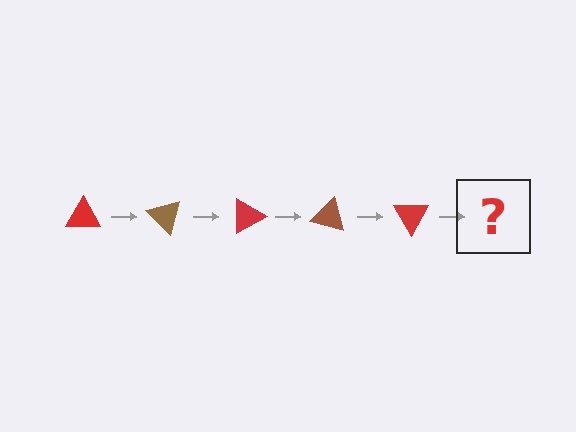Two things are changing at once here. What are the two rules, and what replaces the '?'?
The two rules are that it rotates 45 degrees each step and the color cycles through red and brown. The '?' should be a brown triangle, rotated 225 degrees from the start.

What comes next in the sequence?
The next element should be a brown triangle, rotated 225 degrees from the start.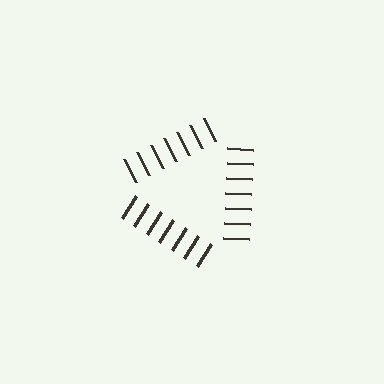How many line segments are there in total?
21 — 7 along each of the 3 edges.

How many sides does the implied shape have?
3 sides — the line-ends trace a triangle.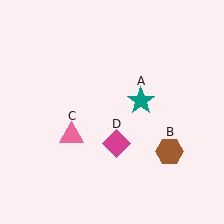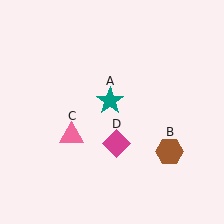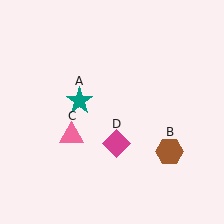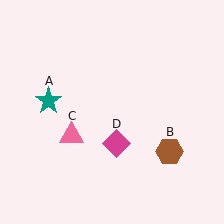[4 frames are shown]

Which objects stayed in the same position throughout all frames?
Brown hexagon (object B) and pink triangle (object C) and magenta diamond (object D) remained stationary.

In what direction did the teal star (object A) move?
The teal star (object A) moved left.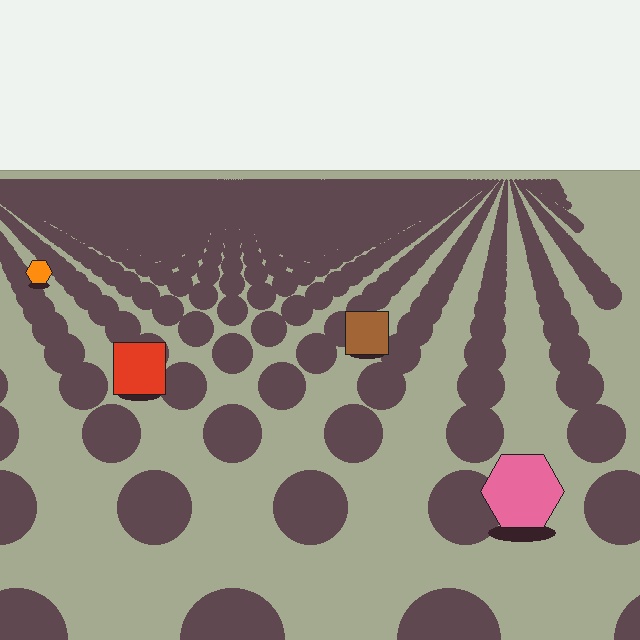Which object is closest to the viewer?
The pink hexagon is closest. The texture marks near it are larger and more spread out.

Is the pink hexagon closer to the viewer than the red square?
Yes. The pink hexagon is closer — you can tell from the texture gradient: the ground texture is coarser near it.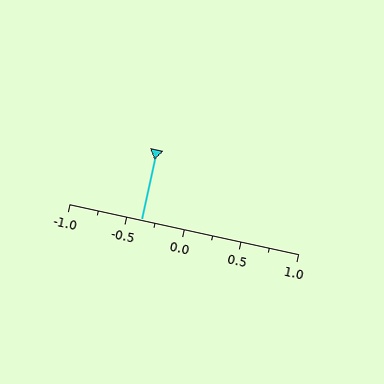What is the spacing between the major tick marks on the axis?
The major ticks are spaced 0.5 apart.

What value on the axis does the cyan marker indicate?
The marker indicates approximately -0.38.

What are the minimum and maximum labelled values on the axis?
The axis runs from -1.0 to 1.0.